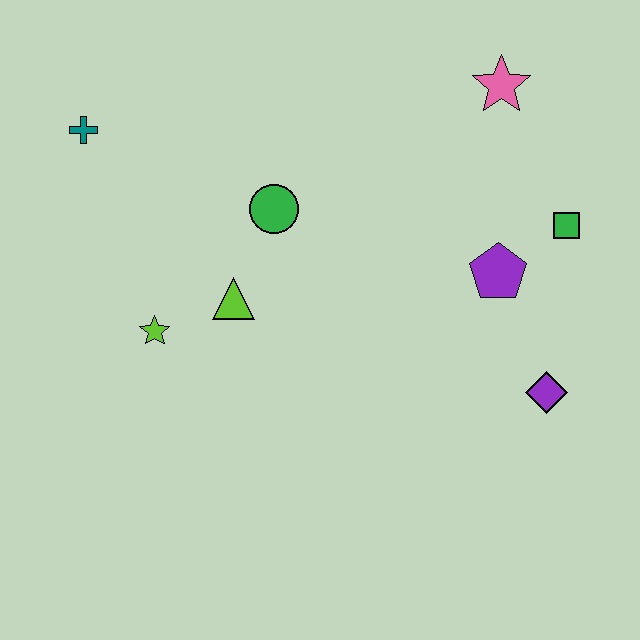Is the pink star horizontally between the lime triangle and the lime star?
No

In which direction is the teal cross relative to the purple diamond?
The teal cross is to the left of the purple diamond.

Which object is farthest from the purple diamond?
The teal cross is farthest from the purple diamond.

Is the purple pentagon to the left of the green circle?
No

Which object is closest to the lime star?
The lime triangle is closest to the lime star.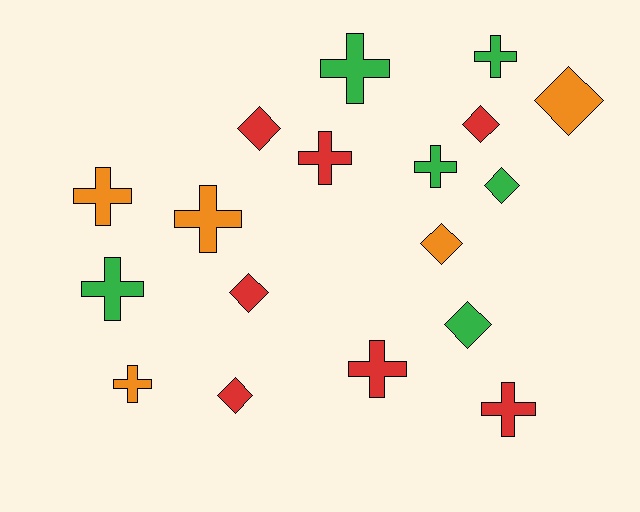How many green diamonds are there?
There are 2 green diamonds.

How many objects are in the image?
There are 18 objects.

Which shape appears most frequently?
Cross, with 10 objects.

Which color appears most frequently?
Red, with 7 objects.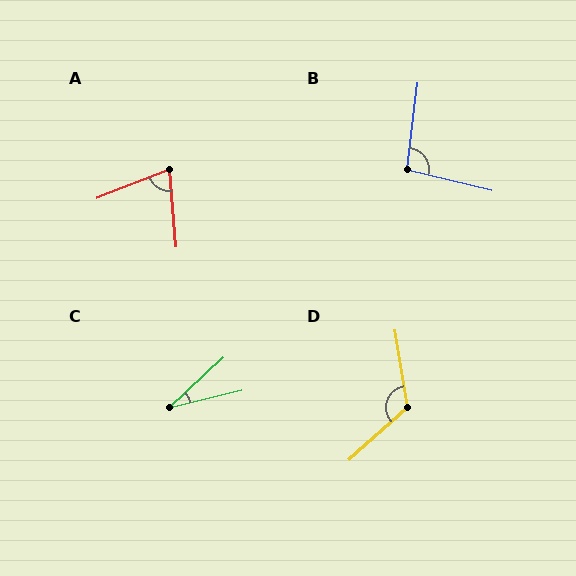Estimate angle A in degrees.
Approximately 73 degrees.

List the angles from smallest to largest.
C (30°), A (73°), B (97°), D (122°).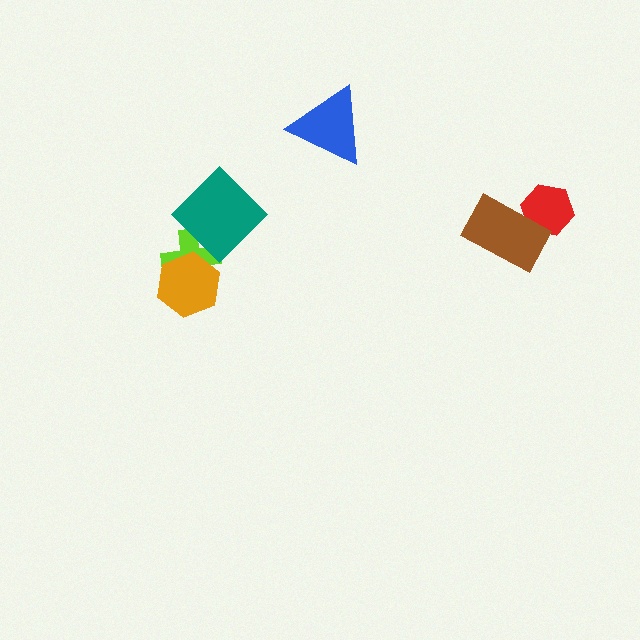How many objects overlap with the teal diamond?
1 object overlaps with the teal diamond.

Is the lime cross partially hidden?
Yes, it is partially covered by another shape.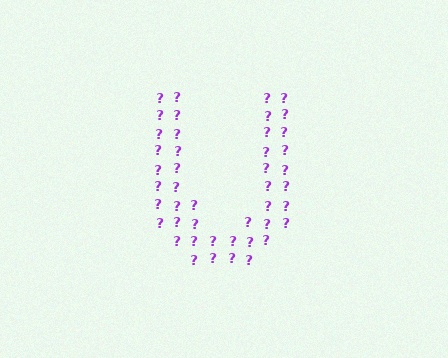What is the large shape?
The large shape is the letter U.